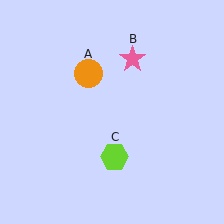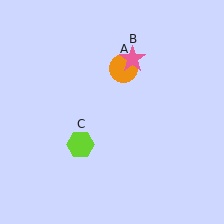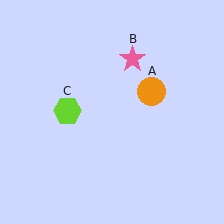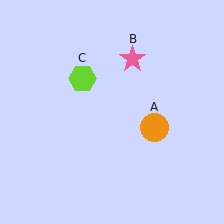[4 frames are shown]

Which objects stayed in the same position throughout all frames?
Pink star (object B) remained stationary.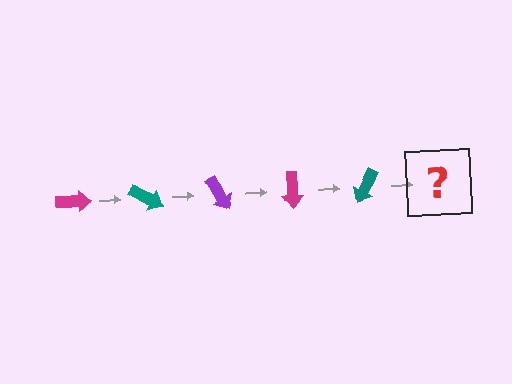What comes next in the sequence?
The next element should be a purple arrow, rotated 150 degrees from the start.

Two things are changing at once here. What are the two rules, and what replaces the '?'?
The two rules are that it rotates 30 degrees each step and the color cycles through magenta, teal, and purple. The '?' should be a purple arrow, rotated 150 degrees from the start.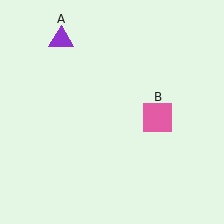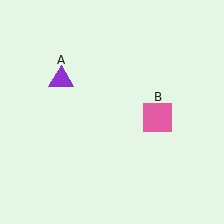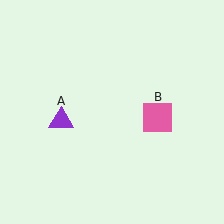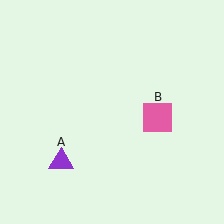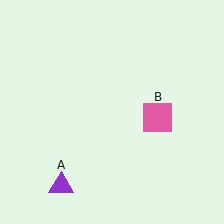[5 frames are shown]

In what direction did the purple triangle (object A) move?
The purple triangle (object A) moved down.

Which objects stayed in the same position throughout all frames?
Pink square (object B) remained stationary.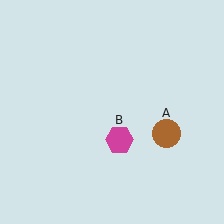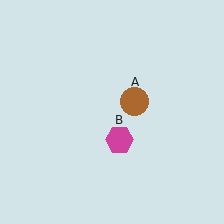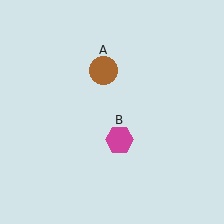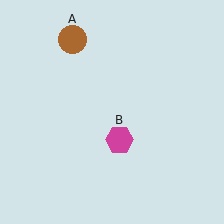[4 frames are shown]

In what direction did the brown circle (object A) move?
The brown circle (object A) moved up and to the left.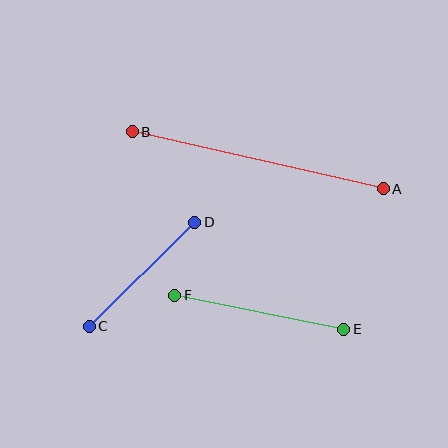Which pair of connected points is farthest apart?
Points A and B are farthest apart.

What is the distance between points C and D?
The distance is approximately 148 pixels.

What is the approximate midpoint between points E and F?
The midpoint is at approximately (259, 312) pixels.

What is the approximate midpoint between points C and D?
The midpoint is at approximately (142, 274) pixels.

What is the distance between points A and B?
The distance is approximately 257 pixels.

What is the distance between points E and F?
The distance is approximately 172 pixels.